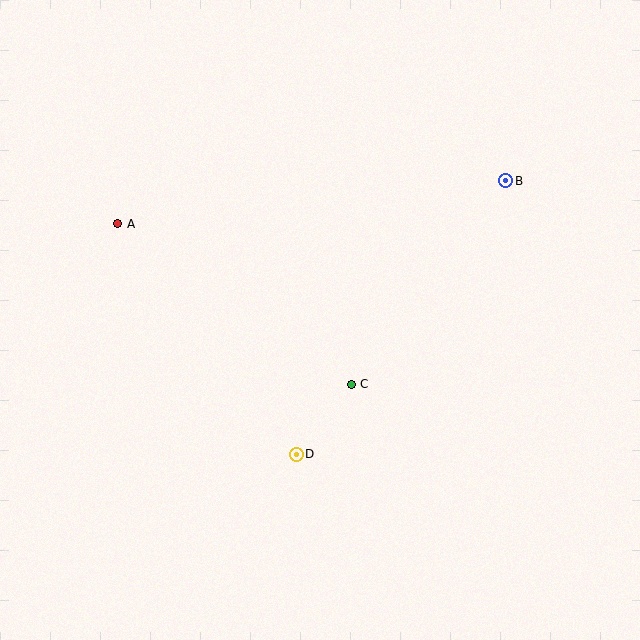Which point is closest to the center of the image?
Point C at (351, 384) is closest to the center.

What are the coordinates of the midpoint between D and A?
The midpoint between D and A is at (207, 339).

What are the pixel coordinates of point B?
Point B is at (506, 181).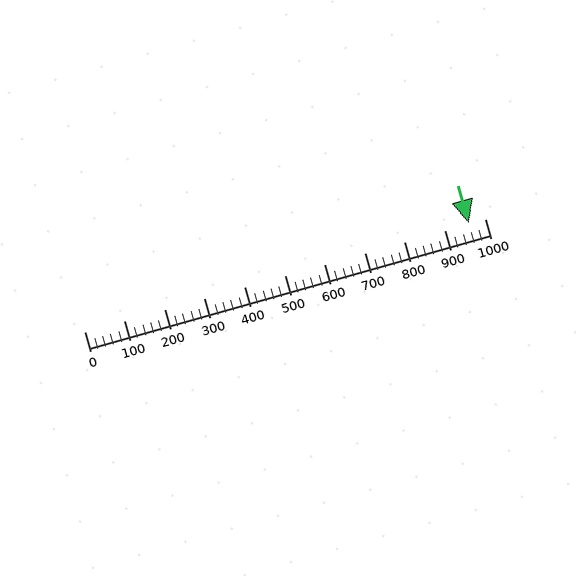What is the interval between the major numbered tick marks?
The major tick marks are spaced 100 units apart.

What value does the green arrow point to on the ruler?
The green arrow points to approximately 960.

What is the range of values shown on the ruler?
The ruler shows values from 0 to 1000.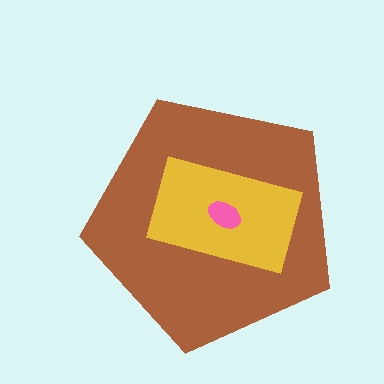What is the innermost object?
The pink ellipse.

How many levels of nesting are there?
3.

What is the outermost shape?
The brown pentagon.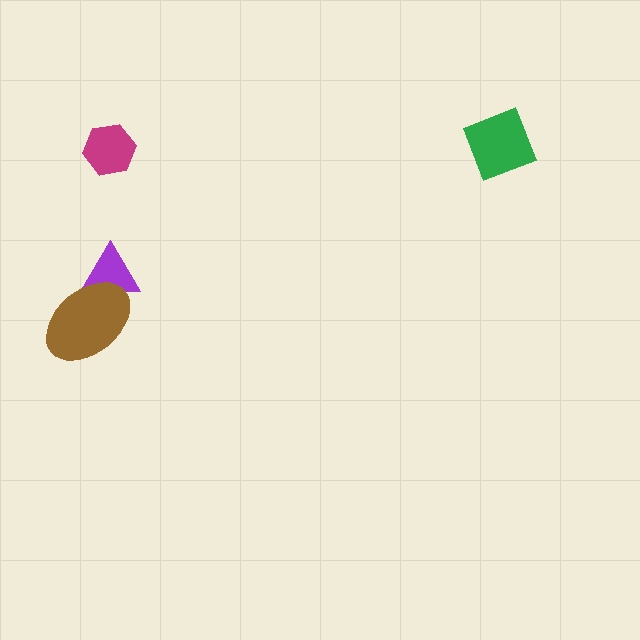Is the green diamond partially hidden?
No, no other shape covers it.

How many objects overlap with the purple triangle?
1 object overlaps with the purple triangle.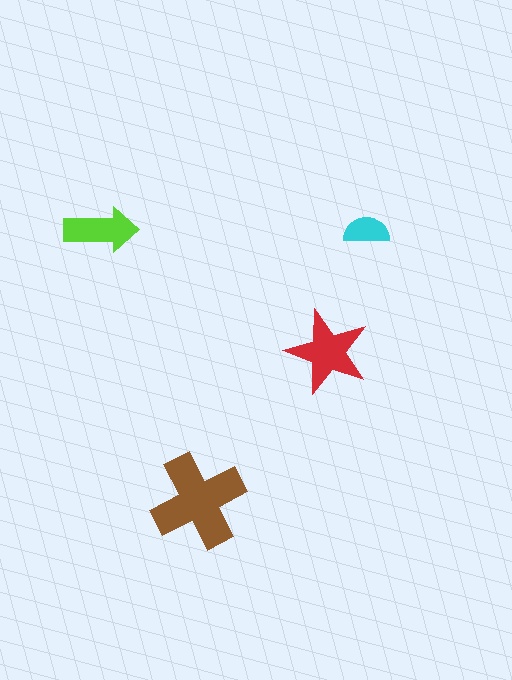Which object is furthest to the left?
The lime arrow is leftmost.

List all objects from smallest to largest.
The cyan semicircle, the lime arrow, the red star, the brown cross.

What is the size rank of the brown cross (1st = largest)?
1st.